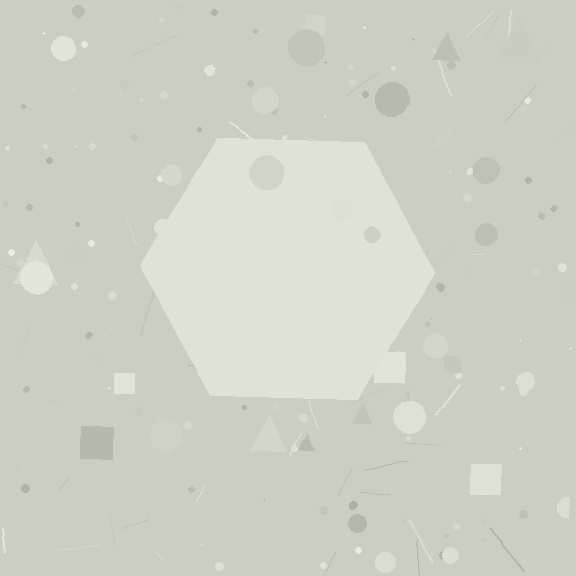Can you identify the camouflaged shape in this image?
The camouflaged shape is a hexagon.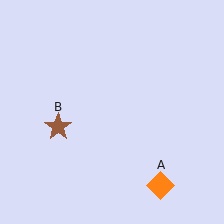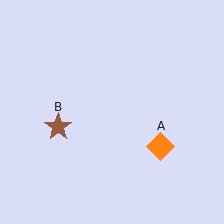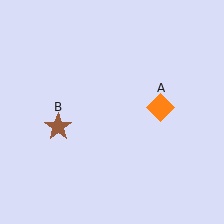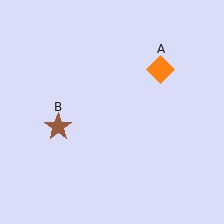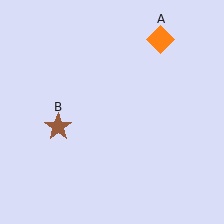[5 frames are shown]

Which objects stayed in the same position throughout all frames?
Brown star (object B) remained stationary.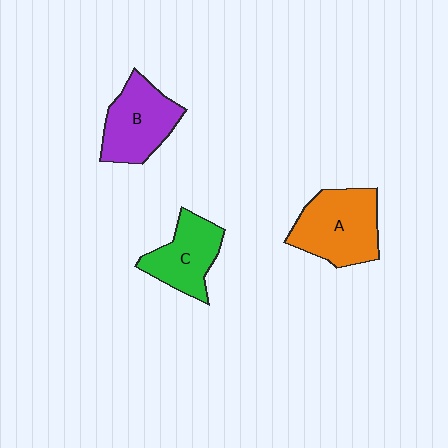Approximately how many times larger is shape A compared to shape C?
Approximately 1.3 times.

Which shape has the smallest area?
Shape C (green).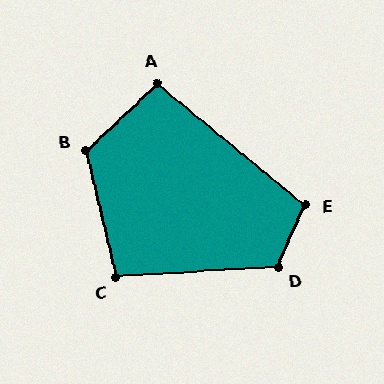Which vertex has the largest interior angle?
B, at approximately 120 degrees.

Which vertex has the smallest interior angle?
A, at approximately 97 degrees.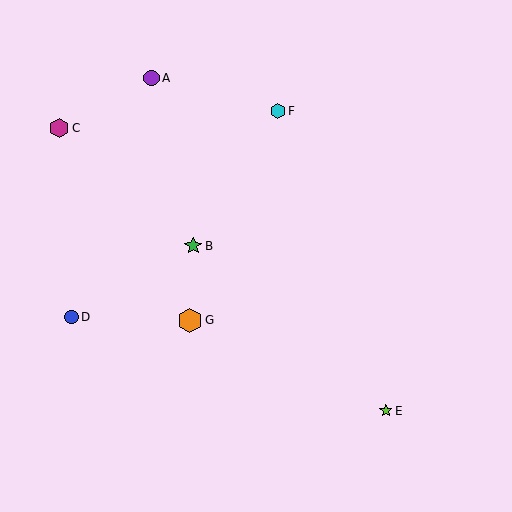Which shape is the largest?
The orange hexagon (labeled G) is the largest.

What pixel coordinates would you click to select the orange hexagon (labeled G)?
Click at (190, 320) to select the orange hexagon G.